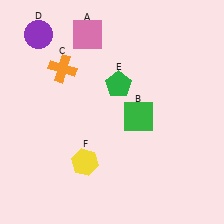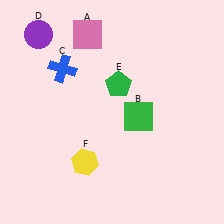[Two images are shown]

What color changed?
The cross (C) changed from orange in Image 1 to blue in Image 2.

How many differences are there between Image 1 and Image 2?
There is 1 difference between the two images.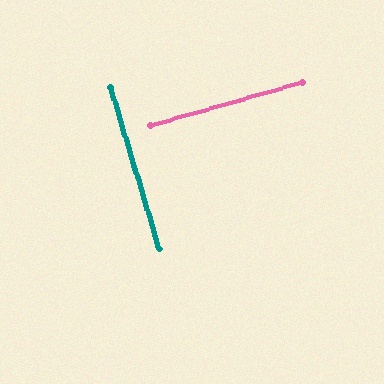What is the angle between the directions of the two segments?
Approximately 89 degrees.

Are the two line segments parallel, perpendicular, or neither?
Perpendicular — they meet at approximately 89°.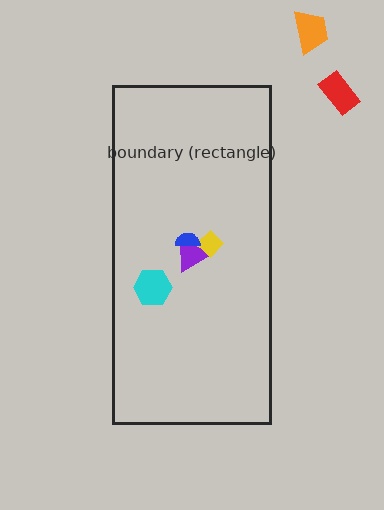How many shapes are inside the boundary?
4 inside, 2 outside.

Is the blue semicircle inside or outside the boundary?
Inside.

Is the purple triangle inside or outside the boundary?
Inside.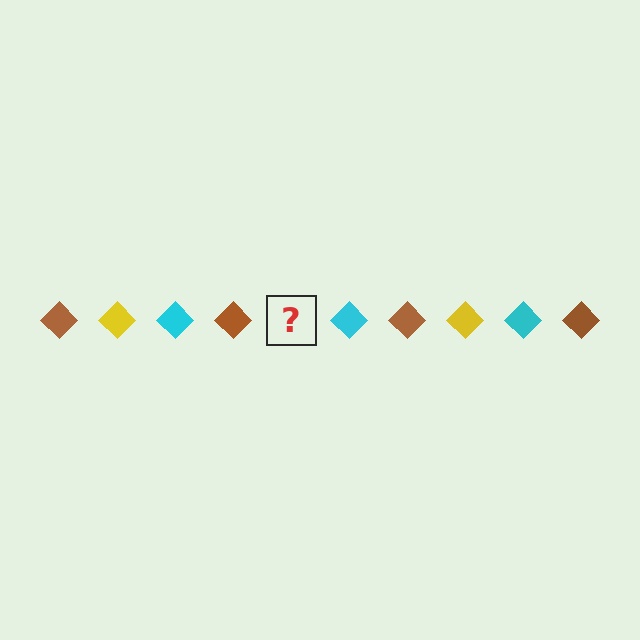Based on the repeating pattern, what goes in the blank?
The blank should be a yellow diamond.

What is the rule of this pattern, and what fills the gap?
The rule is that the pattern cycles through brown, yellow, cyan diamonds. The gap should be filled with a yellow diamond.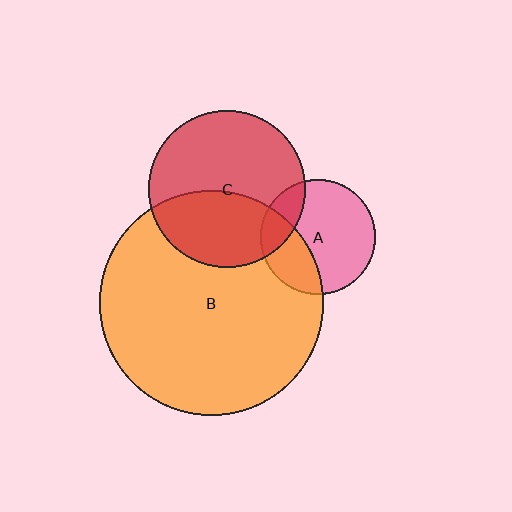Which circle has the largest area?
Circle B (orange).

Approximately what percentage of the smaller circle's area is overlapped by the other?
Approximately 20%.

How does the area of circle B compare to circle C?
Approximately 2.0 times.